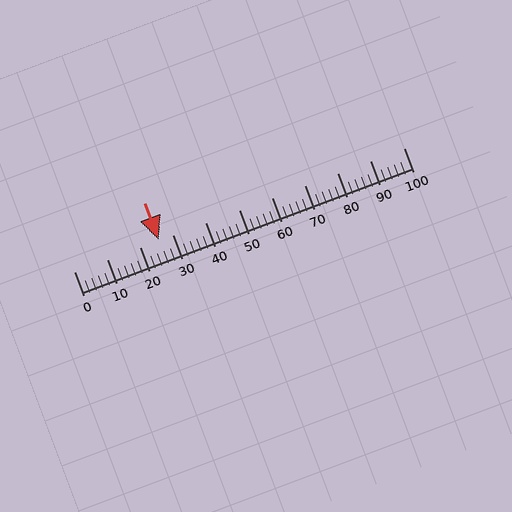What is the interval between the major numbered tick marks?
The major tick marks are spaced 10 units apart.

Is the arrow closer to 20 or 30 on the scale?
The arrow is closer to 30.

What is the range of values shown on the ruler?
The ruler shows values from 0 to 100.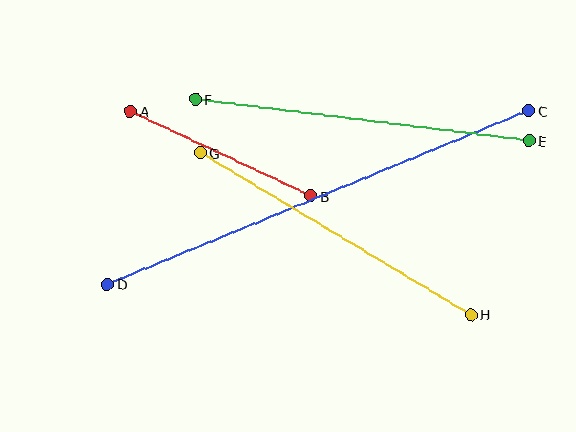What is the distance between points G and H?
The distance is approximately 316 pixels.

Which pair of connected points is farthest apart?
Points C and D are farthest apart.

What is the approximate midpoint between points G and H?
The midpoint is at approximately (336, 234) pixels.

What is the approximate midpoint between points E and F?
The midpoint is at approximately (362, 120) pixels.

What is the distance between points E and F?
The distance is approximately 336 pixels.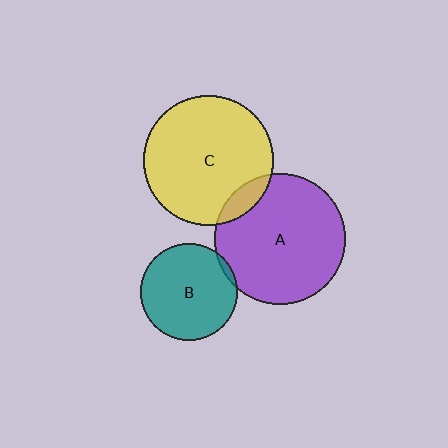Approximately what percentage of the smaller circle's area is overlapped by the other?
Approximately 10%.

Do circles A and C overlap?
Yes.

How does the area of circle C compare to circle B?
Approximately 1.8 times.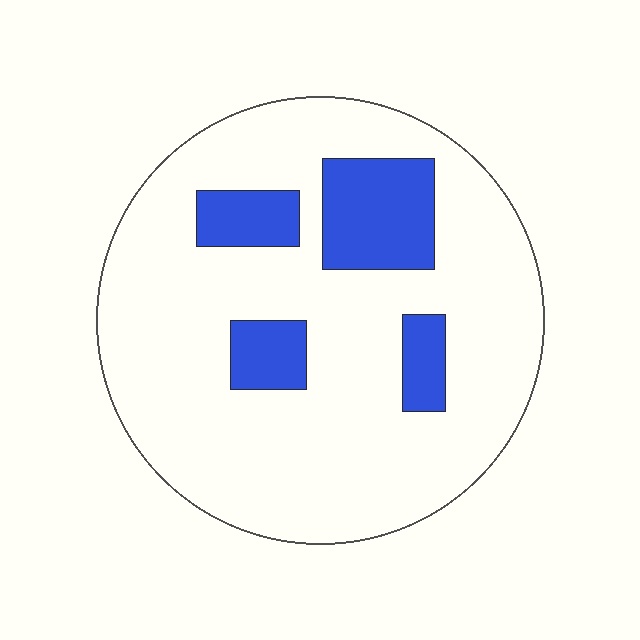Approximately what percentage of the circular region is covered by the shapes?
Approximately 20%.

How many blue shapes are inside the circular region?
4.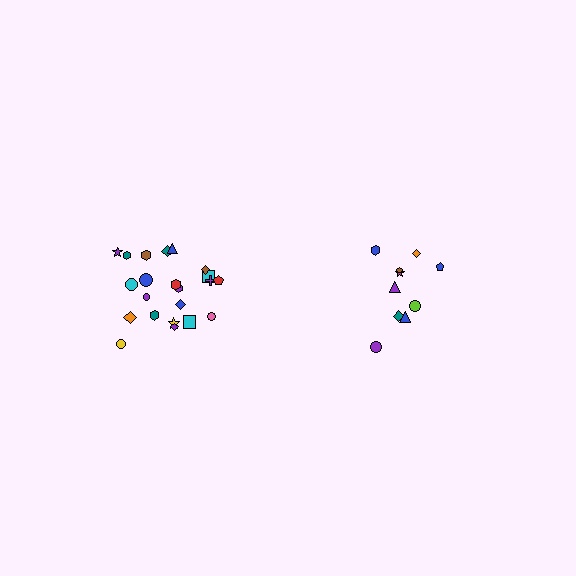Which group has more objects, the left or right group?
The left group.